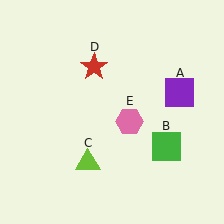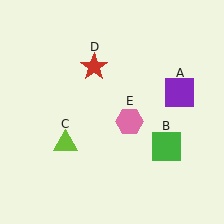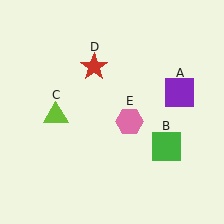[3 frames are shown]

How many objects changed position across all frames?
1 object changed position: lime triangle (object C).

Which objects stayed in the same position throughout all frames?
Purple square (object A) and green square (object B) and red star (object D) and pink hexagon (object E) remained stationary.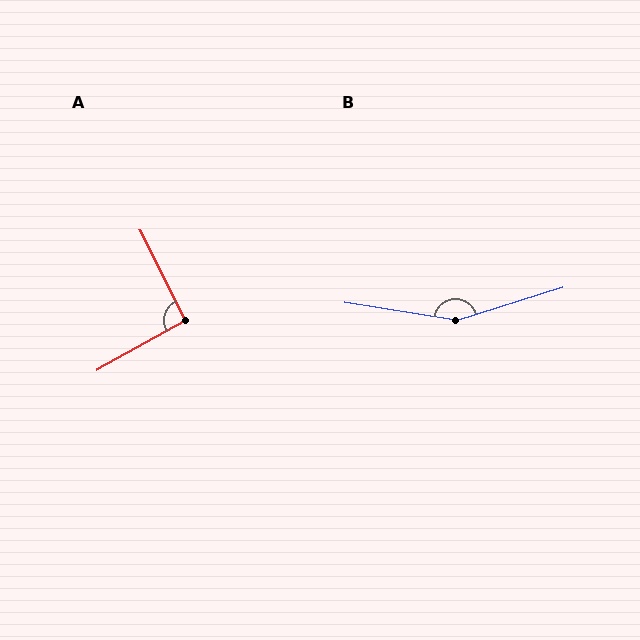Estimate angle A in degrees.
Approximately 92 degrees.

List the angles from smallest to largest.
A (92°), B (154°).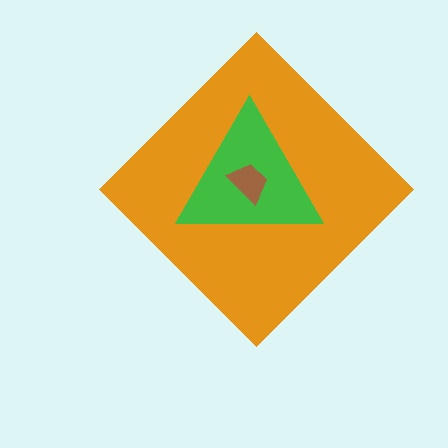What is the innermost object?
The brown trapezoid.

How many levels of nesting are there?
3.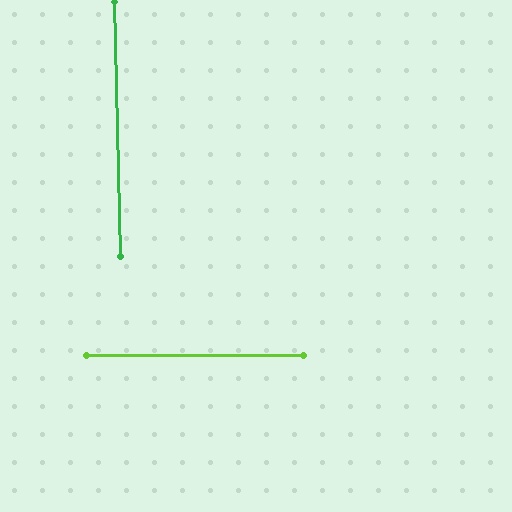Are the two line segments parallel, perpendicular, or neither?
Perpendicular — they meet at approximately 89°.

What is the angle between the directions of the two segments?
Approximately 89 degrees.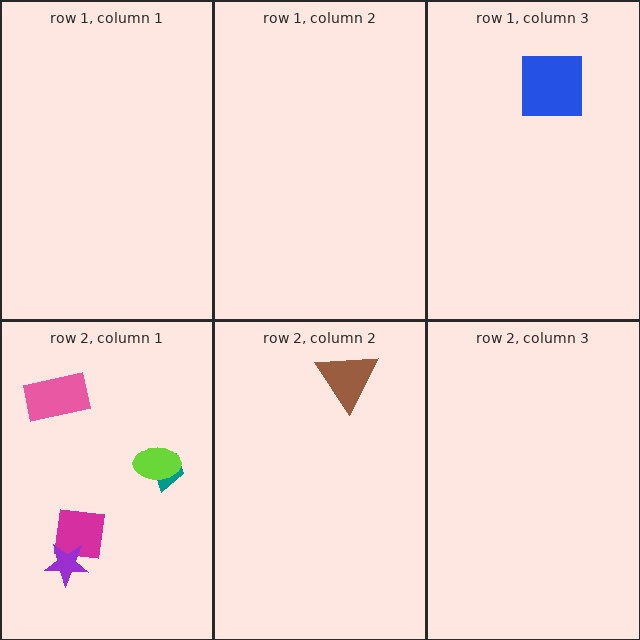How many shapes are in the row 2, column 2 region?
1.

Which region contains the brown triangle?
The row 2, column 2 region.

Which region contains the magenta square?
The row 2, column 1 region.